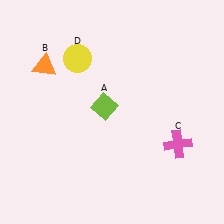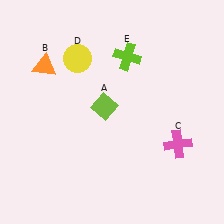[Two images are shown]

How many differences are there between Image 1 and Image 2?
There is 1 difference between the two images.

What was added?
A lime cross (E) was added in Image 2.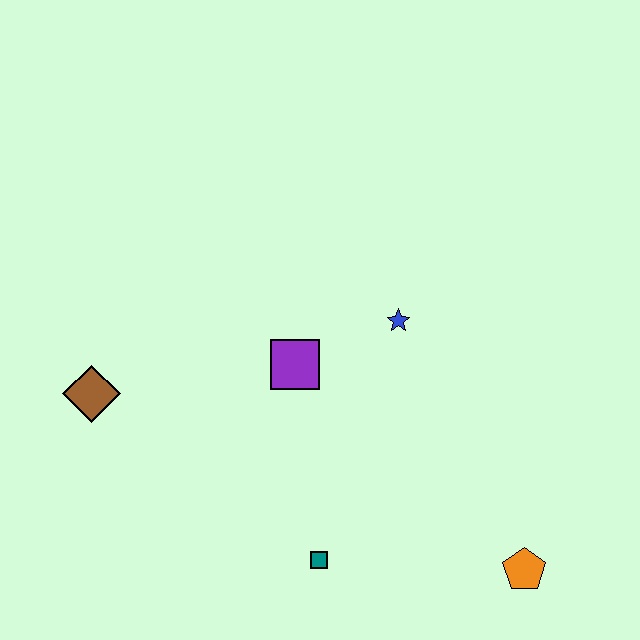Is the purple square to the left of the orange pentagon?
Yes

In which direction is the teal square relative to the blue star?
The teal square is below the blue star.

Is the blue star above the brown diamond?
Yes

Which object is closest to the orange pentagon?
The teal square is closest to the orange pentagon.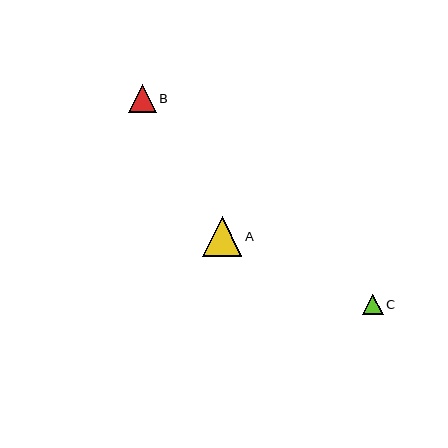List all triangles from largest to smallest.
From largest to smallest: A, B, C.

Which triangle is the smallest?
Triangle C is the smallest with a size of approximately 20 pixels.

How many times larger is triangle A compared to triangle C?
Triangle A is approximately 2.0 times the size of triangle C.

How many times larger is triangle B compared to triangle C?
Triangle B is approximately 1.4 times the size of triangle C.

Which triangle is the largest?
Triangle A is the largest with a size of approximately 40 pixels.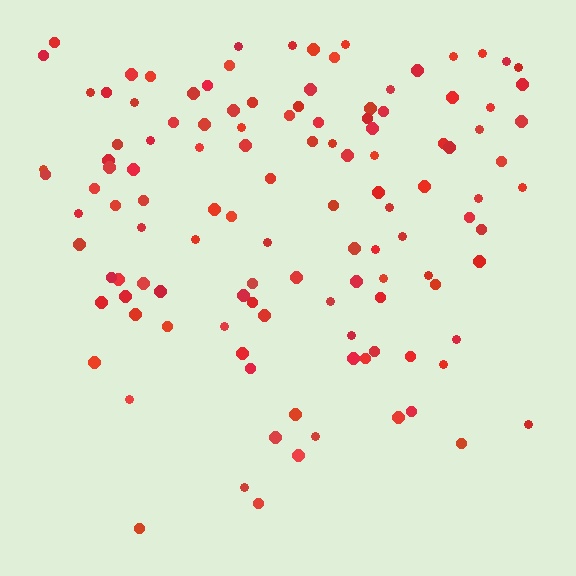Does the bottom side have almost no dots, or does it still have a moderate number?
Still a moderate number, just noticeably fewer than the top.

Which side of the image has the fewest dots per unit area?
The bottom.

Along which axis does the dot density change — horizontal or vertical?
Vertical.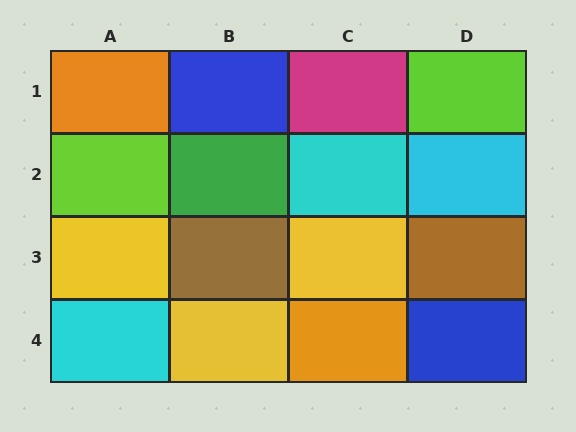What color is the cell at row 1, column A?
Orange.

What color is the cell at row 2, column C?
Cyan.